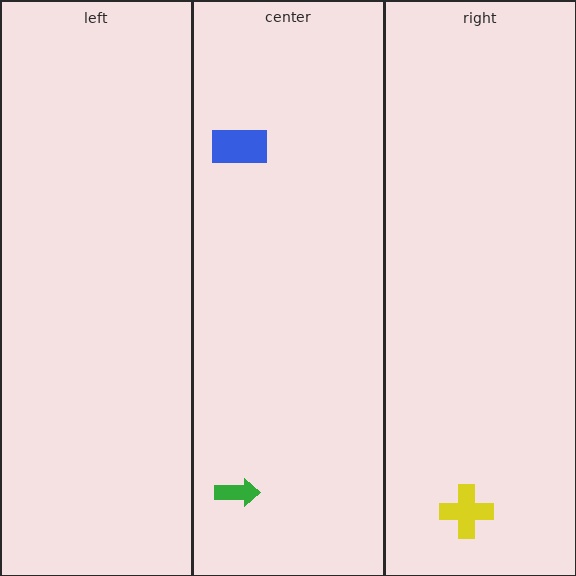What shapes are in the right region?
The yellow cross.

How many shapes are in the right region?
1.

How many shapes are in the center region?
2.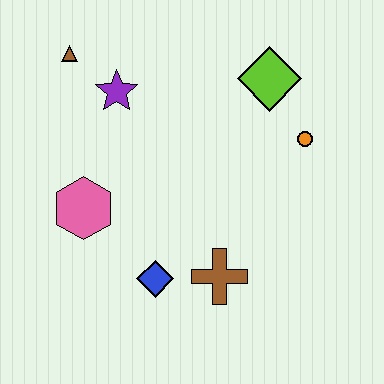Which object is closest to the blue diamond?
The brown cross is closest to the blue diamond.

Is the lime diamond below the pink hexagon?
No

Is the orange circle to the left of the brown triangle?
No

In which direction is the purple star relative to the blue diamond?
The purple star is above the blue diamond.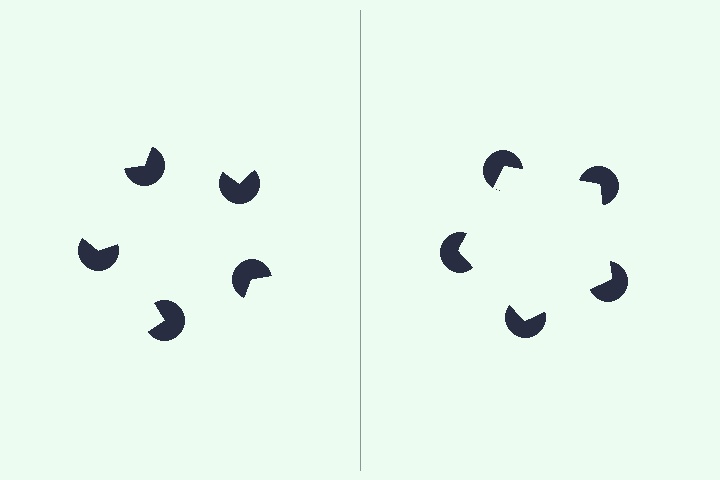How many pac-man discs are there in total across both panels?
10 — 5 on each side.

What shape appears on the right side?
An illusory pentagon.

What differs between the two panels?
The pac-man discs are positioned identically on both sides; only the wedge orientations differ. On the right they align to a pentagon; on the left they are misaligned.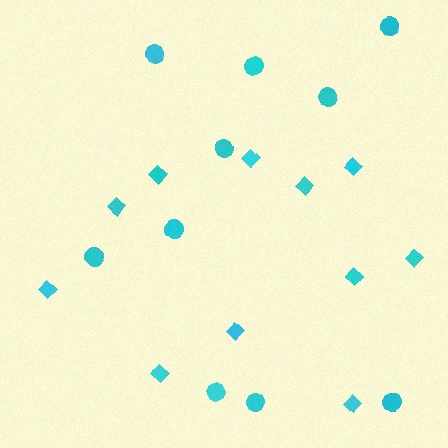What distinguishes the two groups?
There are 2 groups: one group of circles (10) and one group of diamonds (11).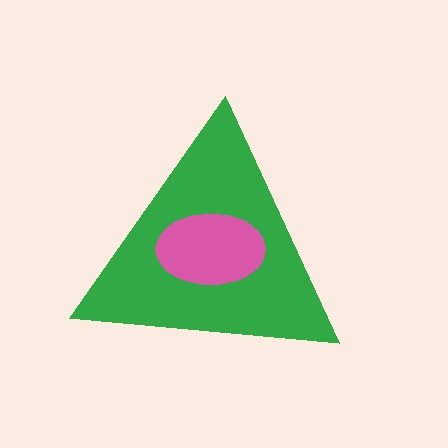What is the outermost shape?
The green triangle.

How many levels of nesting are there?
2.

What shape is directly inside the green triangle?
The pink ellipse.